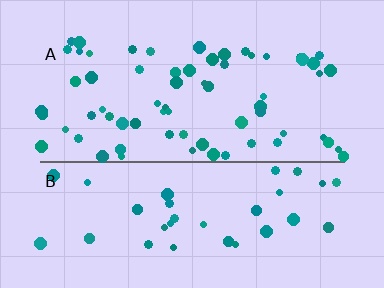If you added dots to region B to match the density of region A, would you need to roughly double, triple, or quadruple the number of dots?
Approximately double.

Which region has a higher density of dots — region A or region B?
A (the top).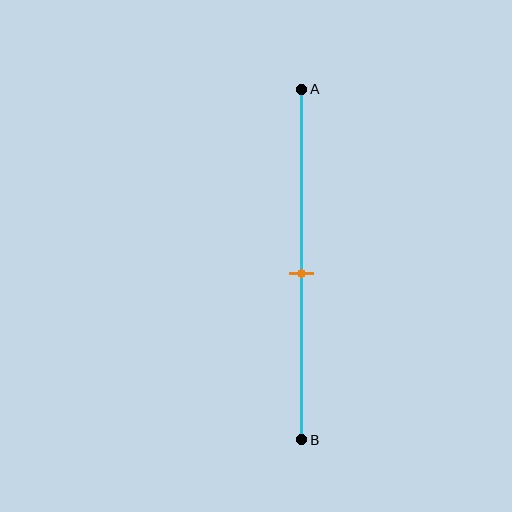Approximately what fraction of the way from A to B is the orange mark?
The orange mark is approximately 55% of the way from A to B.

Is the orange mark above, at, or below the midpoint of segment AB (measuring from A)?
The orange mark is approximately at the midpoint of segment AB.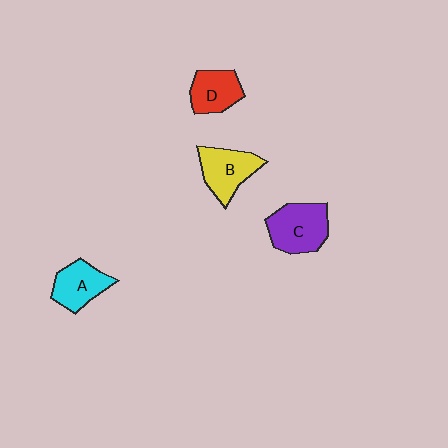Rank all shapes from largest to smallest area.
From largest to smallest: C (purple), B (yellow), A (cyan), D (red).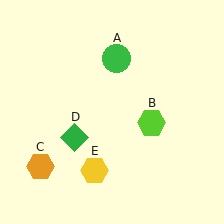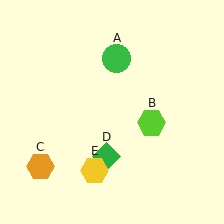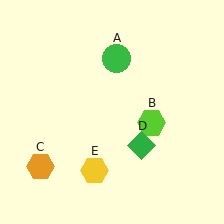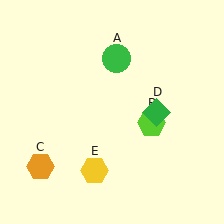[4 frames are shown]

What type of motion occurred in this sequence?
The green diamond (object D) rotated counterclockwise around the center of the scene.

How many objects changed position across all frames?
1 object changed position: green diamond (object D).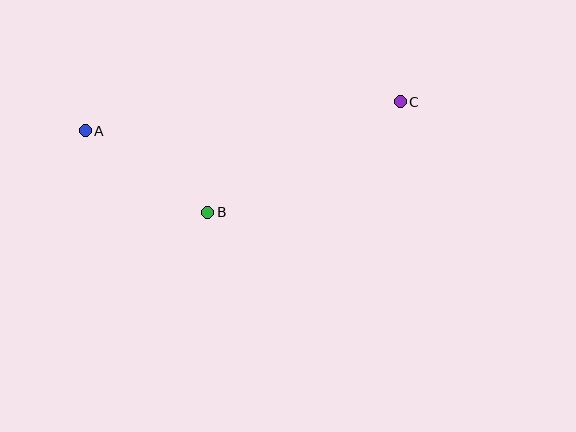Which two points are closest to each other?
Points A and B are closest to each other.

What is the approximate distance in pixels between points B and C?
The distance between B and C is approximately 222 pixels.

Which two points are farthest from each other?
Points A and C are farthest from each other.